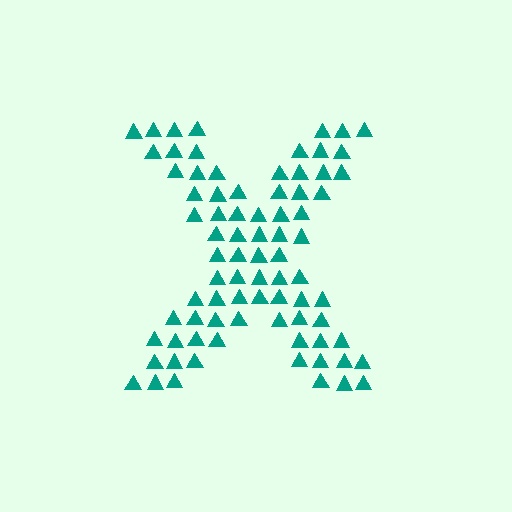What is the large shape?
The large shape is the letter X.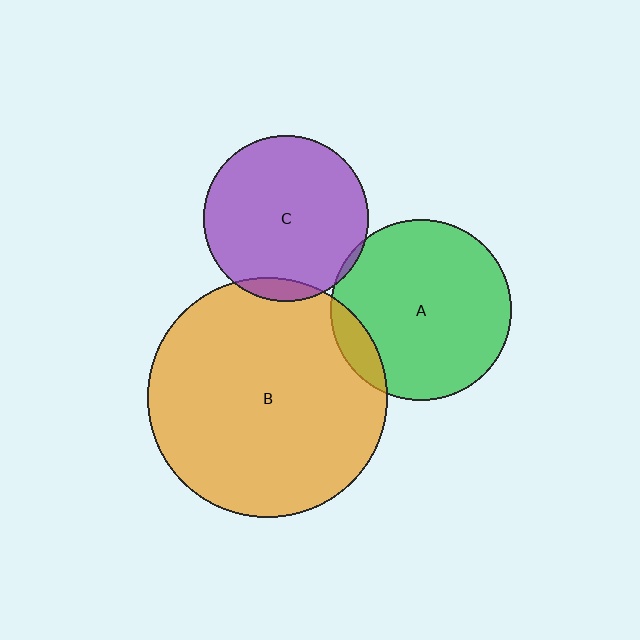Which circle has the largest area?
Circle B (orange).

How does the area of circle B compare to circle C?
Approximately 2.1 times.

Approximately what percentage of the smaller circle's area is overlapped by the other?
Approximately 5%.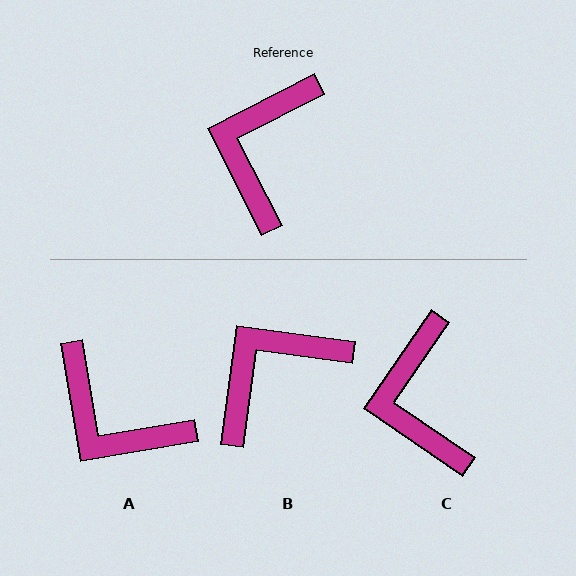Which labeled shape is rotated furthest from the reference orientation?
A, about 72 degrees away.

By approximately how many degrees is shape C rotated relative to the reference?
Approximately 28 degrees counter-clockwise.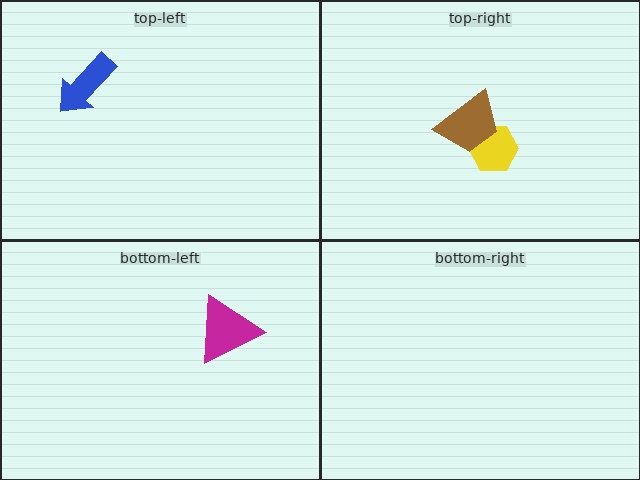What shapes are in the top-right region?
The yellow hexagon, the brown trapezoid.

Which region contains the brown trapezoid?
The top-right region.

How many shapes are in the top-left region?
1.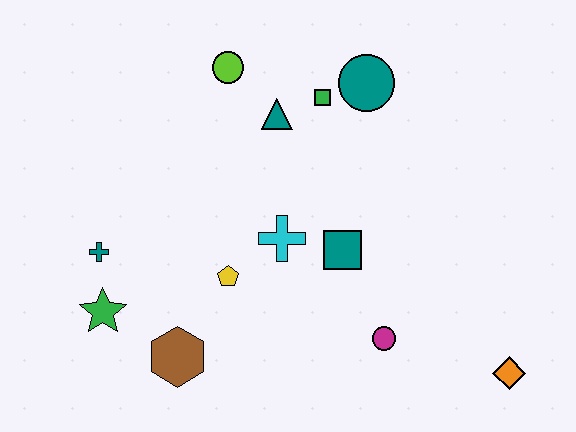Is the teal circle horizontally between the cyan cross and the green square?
No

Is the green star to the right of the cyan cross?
No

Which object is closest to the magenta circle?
The teal square is closest to the magenta circle.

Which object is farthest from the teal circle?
The green star is farthest from the teal circle.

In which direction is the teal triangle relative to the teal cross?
The teal triangle is to the right of the teal cross.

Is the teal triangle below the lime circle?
Yes